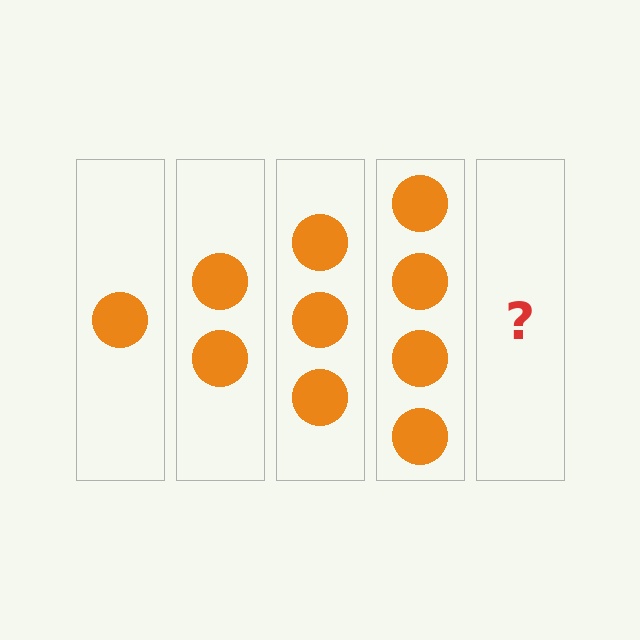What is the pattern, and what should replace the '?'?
The pattern is that each step adds one more circle. The '?' should be 5 circles.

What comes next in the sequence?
The next element should be 5 circles.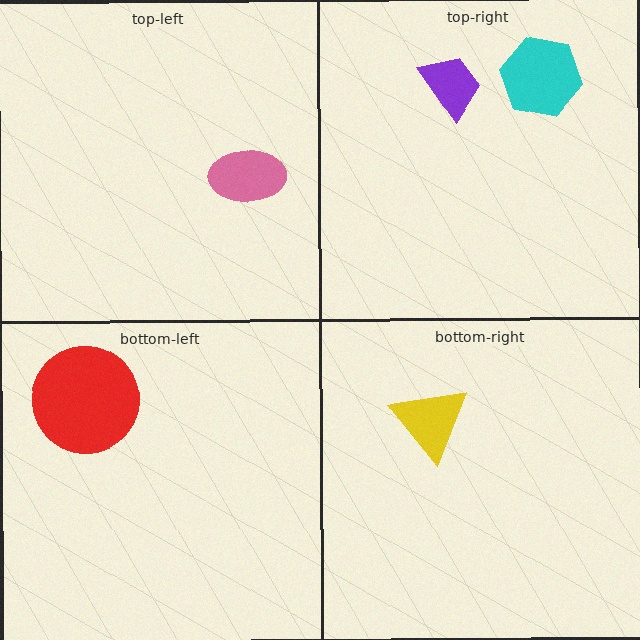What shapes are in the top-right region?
The cyan hexagon, the purple trapezoid.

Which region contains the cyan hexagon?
The top-right region.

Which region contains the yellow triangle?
The bottom-right region.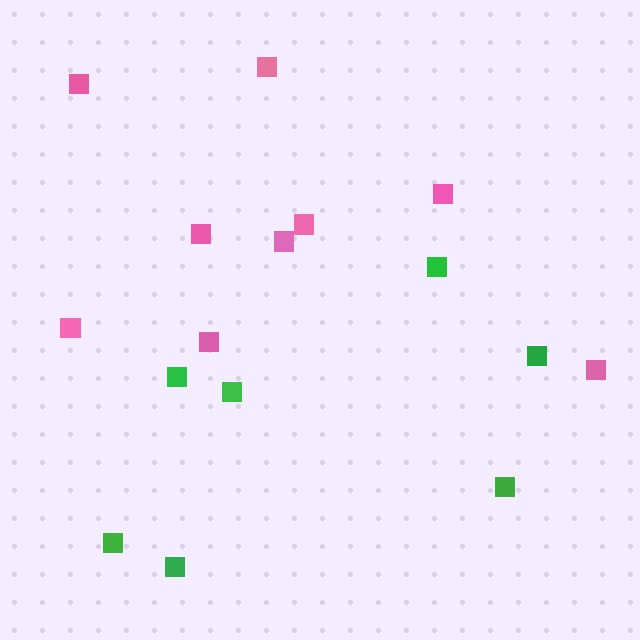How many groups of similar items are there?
There are 2 groups: one group of pink squares (9) and one group of green squares (7).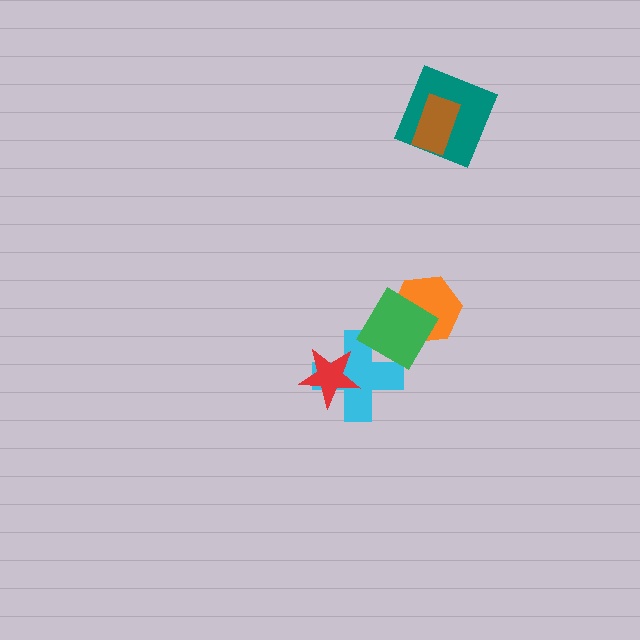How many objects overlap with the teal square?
1 object overlaps with the teal square.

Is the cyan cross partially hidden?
Yes, it is partially covered by another shape.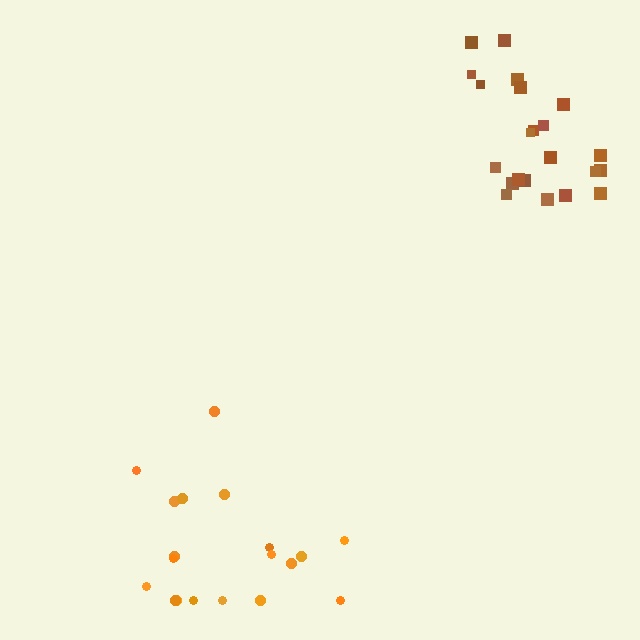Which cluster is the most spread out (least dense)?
Orange.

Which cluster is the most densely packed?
Brown.